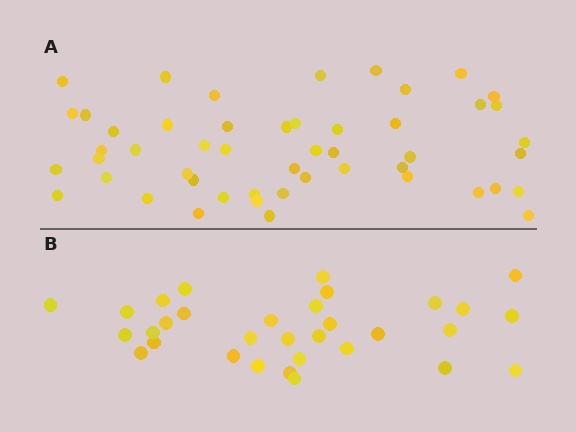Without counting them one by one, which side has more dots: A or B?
Region A (the top region) has more dots.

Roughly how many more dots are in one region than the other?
Region A has approximately 20 more dots than region B.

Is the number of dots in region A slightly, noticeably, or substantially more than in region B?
Region A has substantially more. The ratio is roughly 1.6 to 1.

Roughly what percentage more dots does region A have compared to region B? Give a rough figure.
About 55% more.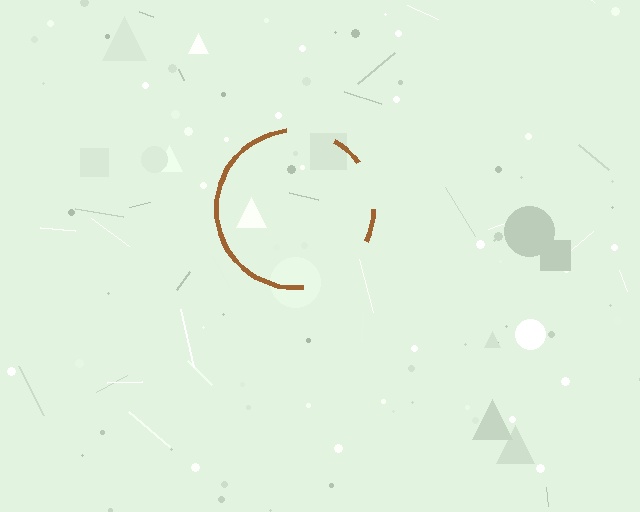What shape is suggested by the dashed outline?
The dashed outline suggests a circle.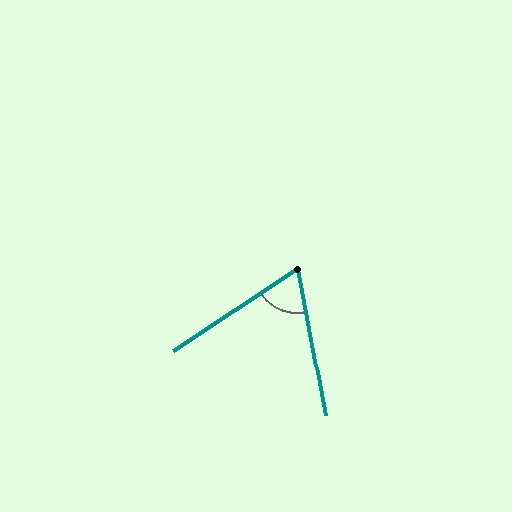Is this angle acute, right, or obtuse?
It is acute.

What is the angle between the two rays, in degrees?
Approximately 67 degrees.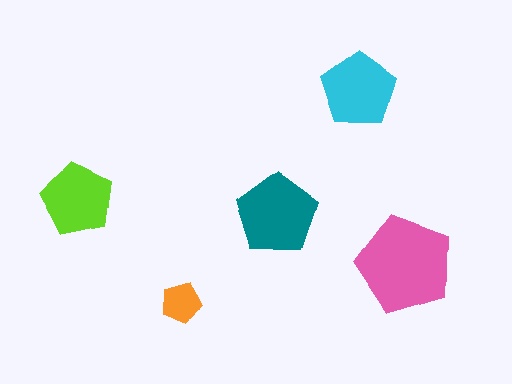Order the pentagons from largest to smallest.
the pink one, the teal one, the cyan one, the lime one, the orange one.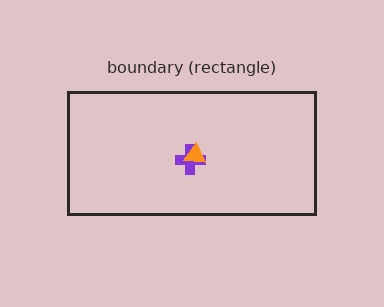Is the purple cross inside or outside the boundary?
Inside.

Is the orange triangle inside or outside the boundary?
Inside.